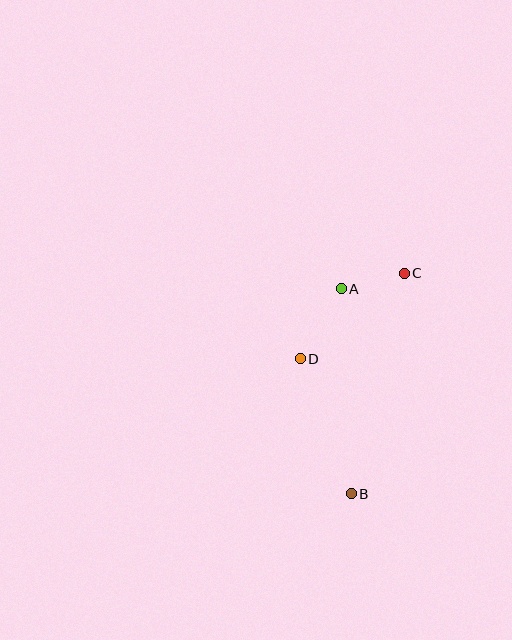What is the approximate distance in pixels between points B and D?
The distance between B and D is approximately 144 pixels.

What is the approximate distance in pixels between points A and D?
The distance between A and D is approximately 81 pixels.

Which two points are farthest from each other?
Points B and C are farthest from each other.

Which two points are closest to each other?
Points A and C are closest to each other.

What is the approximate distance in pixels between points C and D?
The distance between C and D is approximately 135 pixels.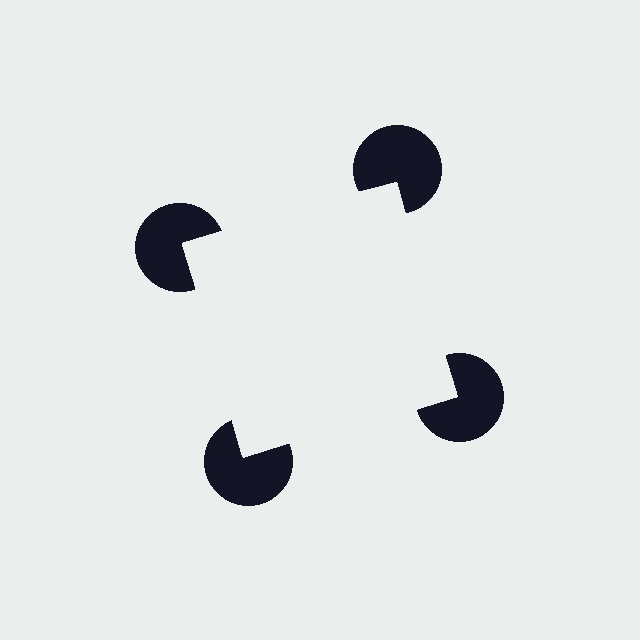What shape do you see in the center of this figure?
An illusory square — its edges are inferred from the aligned wedge cuts in the pac-man discs, not physically drawn.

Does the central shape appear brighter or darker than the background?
It typically appears slightly brighter than the background, even though no actual brightness change is drawn.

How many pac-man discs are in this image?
There are 4 — one at each vertex of the illusory square.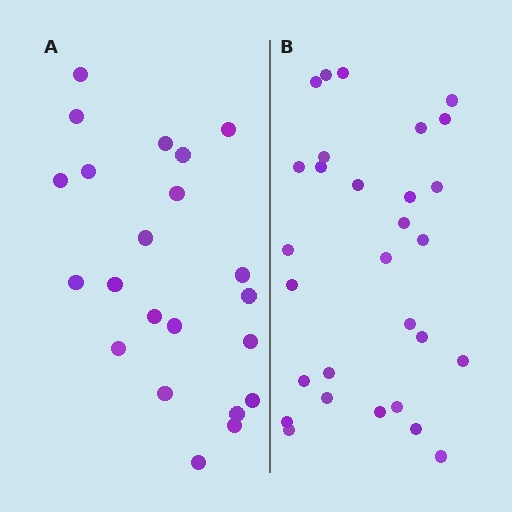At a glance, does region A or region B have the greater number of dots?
Region B (the right region) has more dots.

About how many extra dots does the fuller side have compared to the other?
Region B has roughly 8 or so more dots than region A.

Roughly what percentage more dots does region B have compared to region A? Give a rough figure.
About 30% more.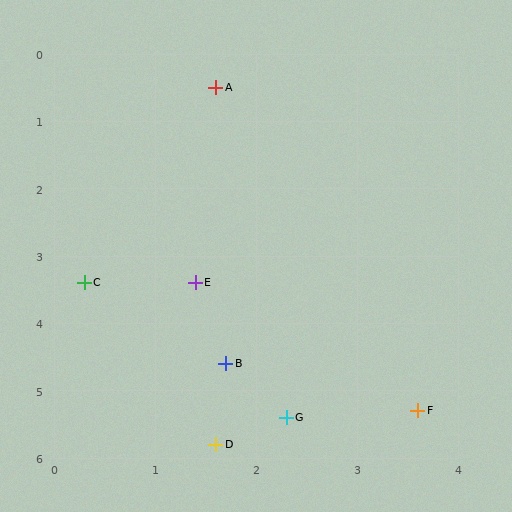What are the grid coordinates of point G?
Point G is at approximately (2.3, 5.4).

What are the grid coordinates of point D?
Point D is at approximately (1.6, 5.8).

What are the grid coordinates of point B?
Point B is at approximately (1.7, 4.6).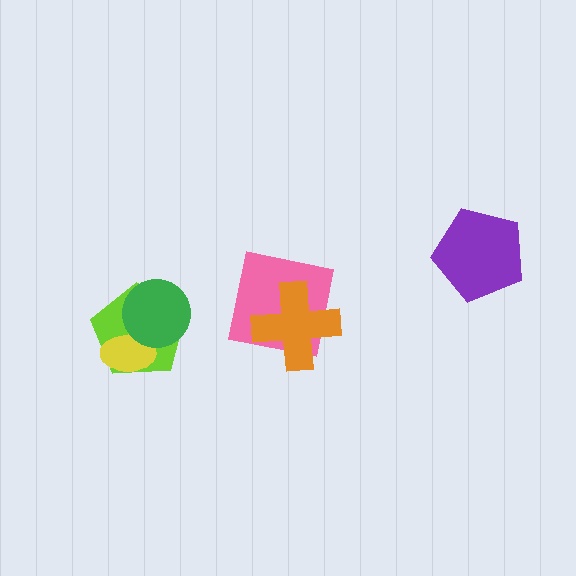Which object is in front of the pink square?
The orange cross is in front of the pink square.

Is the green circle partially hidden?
No, no other shape covers it.